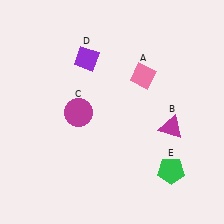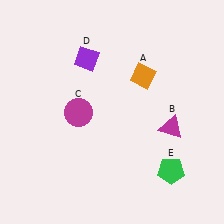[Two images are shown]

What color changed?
The diamond (A) changed from pink in Image 1 to orange in Image 2.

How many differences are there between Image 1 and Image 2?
There is 1 difference between the two images.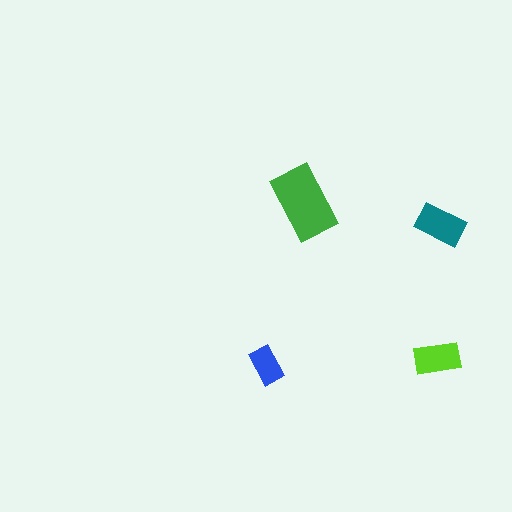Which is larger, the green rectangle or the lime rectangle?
The green one.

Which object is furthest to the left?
The blue rectangle is leftmost.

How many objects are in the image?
There are 4 objects in the image.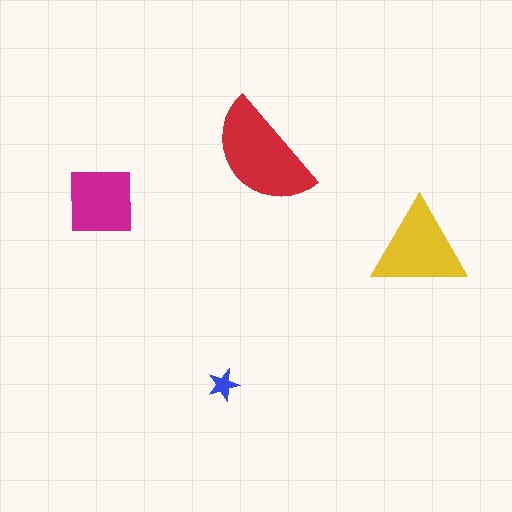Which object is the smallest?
The blue star.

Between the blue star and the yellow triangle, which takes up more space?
The yellow triangle.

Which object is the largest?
The red semicircle.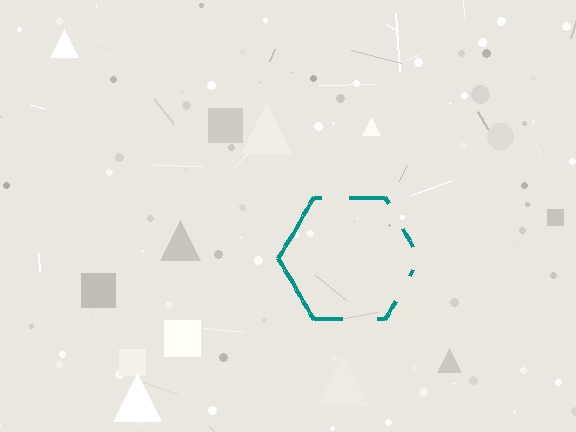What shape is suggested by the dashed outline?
The dashed outline suggests a hexagon.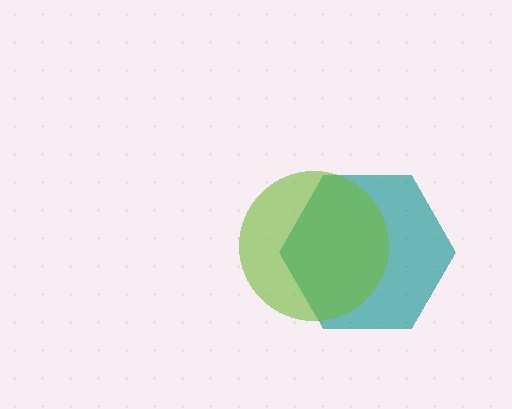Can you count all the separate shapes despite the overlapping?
Yes, there are 2 separate shapes.